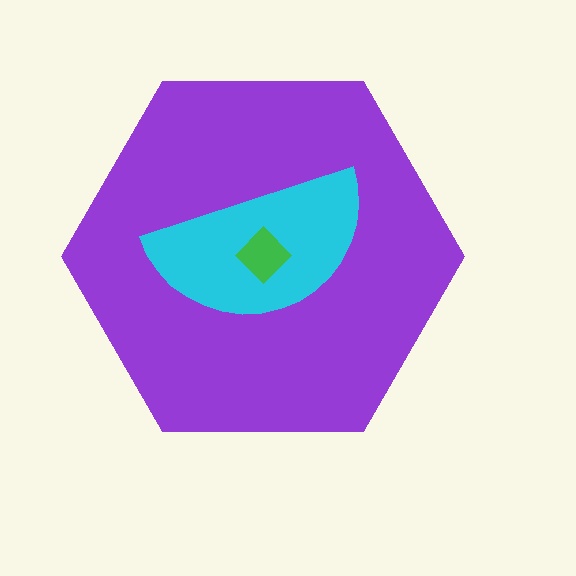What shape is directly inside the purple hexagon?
The cyan semicircle.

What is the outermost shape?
The purple hexagon.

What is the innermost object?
The green diamond.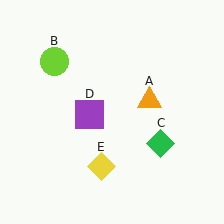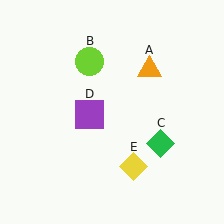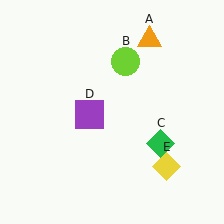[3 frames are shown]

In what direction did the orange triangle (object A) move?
The orange triangle (object A) moved up.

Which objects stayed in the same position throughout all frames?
Green diamond (object C) and purple square (object D) remained stationary.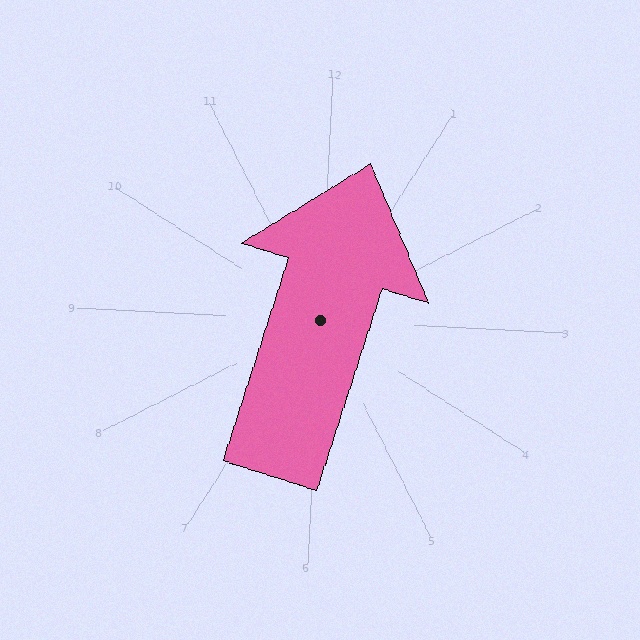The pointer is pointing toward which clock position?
Roughly 12 o'clock.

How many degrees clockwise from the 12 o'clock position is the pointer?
Approximately 15 degrees.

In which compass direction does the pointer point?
North.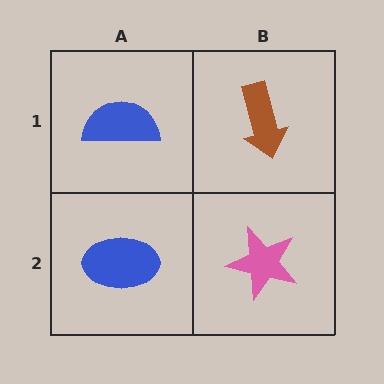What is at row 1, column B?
A brown arrow.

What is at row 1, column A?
A blue semicircle.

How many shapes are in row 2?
2 shapes.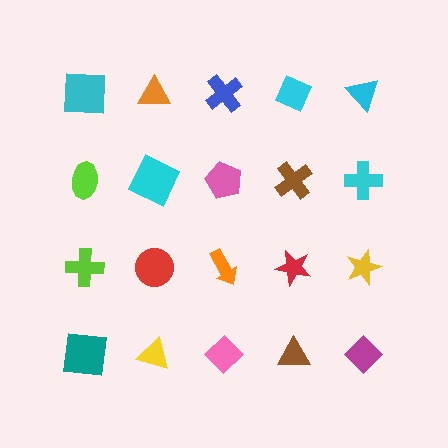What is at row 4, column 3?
A pink diamond.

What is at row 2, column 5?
A cyan cross.